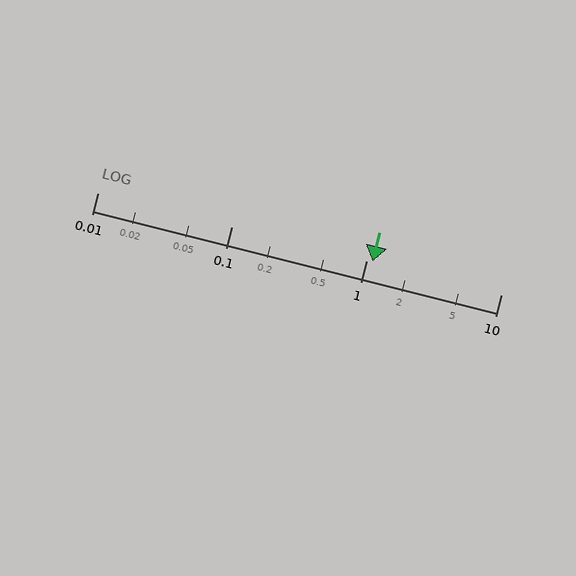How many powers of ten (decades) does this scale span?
The scale spans 3 decades, from 0.01 to 10.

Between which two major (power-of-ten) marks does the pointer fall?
The pointer is between 1 and 10.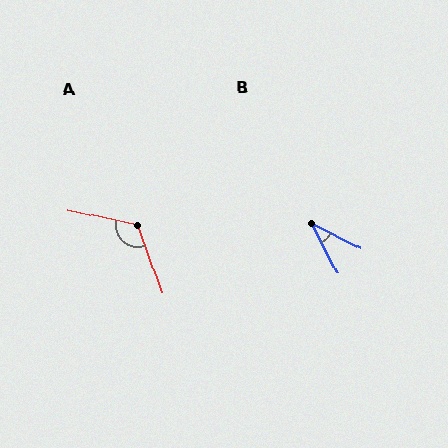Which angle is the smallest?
B, at approximately 35 degrees.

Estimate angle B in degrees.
Approximately 35 degrees.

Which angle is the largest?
A, at approximately 121 degrees.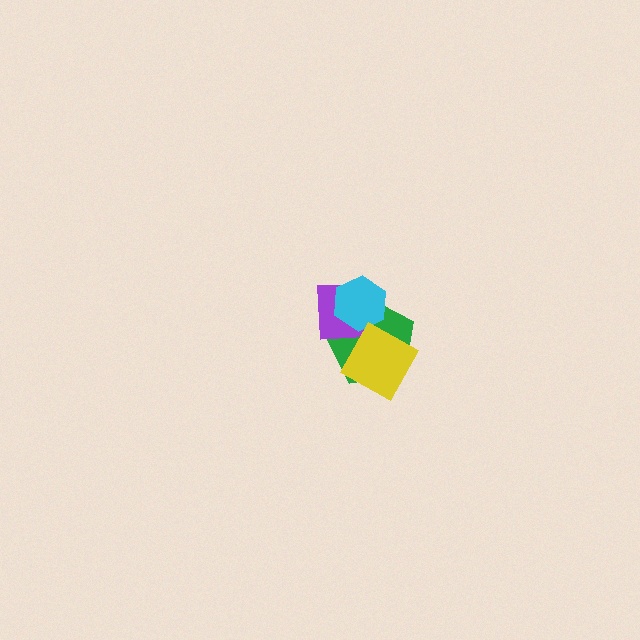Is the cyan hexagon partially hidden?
No, no other shape covers it.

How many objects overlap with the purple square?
2 objects overlap with the purple square.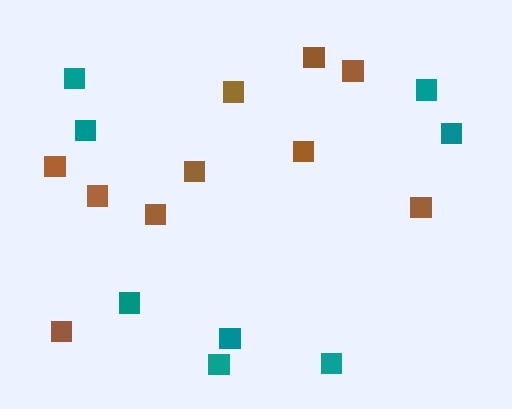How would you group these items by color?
There are 2 groups: one group of teal squares (8) and one group of brown squares (10).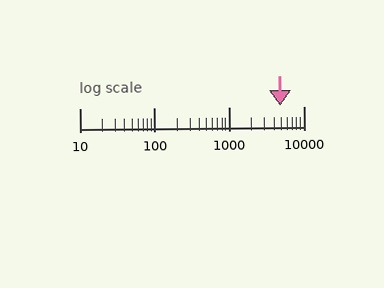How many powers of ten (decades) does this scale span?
The scale spans 3 decades, from 10 to 10000.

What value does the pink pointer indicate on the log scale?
The pointer indicates approximately 4800.